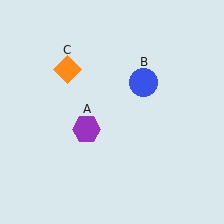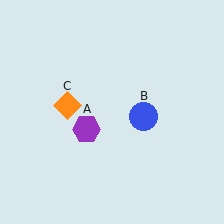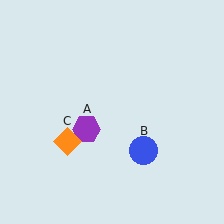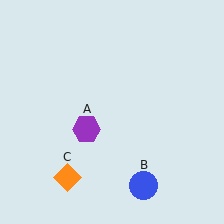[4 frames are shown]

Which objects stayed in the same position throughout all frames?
Purple hexagon (object A) remained stationary.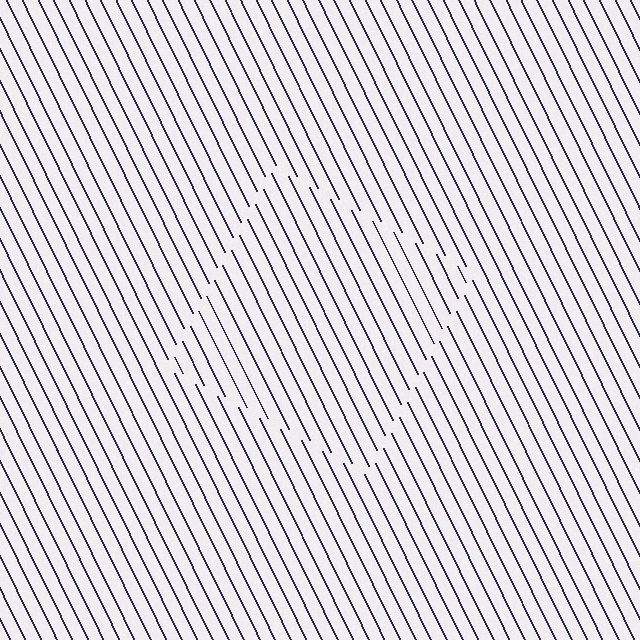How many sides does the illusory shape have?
4 sides — the line-ends trace a square.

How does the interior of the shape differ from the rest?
The interior of the shape contains the same grating, shifted by half a period — the contour is defined by the phase discontinuity where line-ends from the inner and outer gratings abut.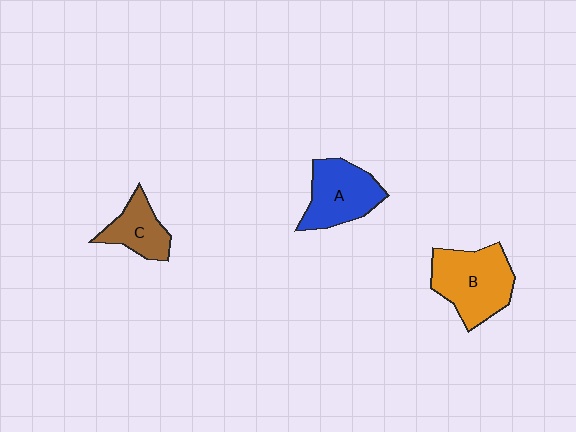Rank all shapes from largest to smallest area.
From largest to smallest: B (orange), A (blue), C (brown).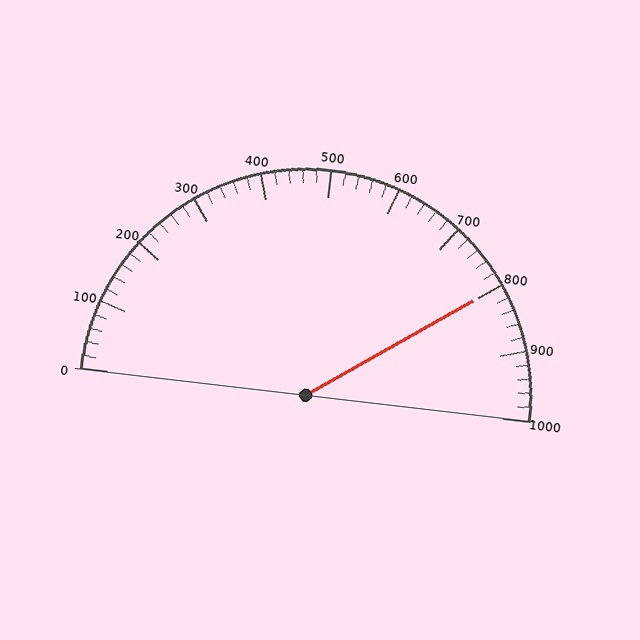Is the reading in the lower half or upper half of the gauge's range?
The reading is in the upper half of the range (0 to 1000).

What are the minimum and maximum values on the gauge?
The gauge ranges from 0 to 1000.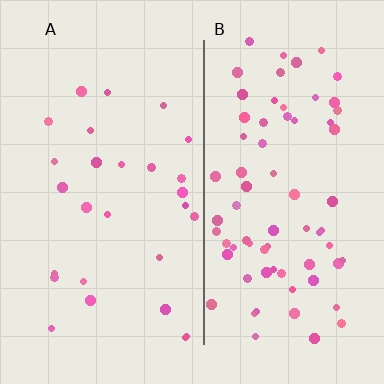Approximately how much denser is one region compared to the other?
Approximately 2.7× — region B over region A.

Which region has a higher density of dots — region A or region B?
B (the right).